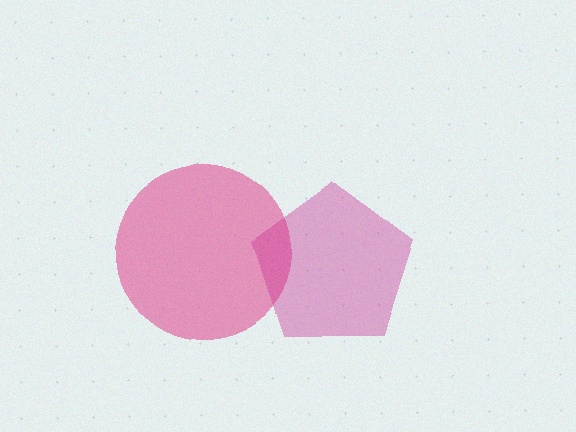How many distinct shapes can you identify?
There are 2 distinct shapes: a pink circle, a magenta pentagon.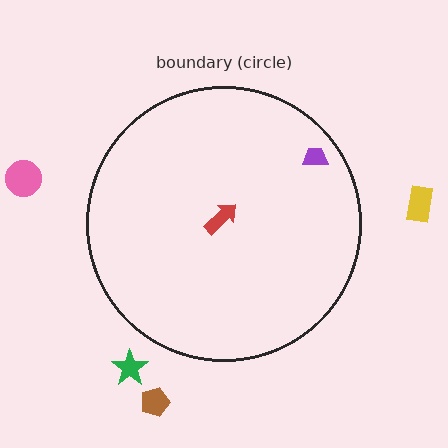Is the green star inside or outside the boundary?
Outside.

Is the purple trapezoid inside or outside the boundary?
Inside.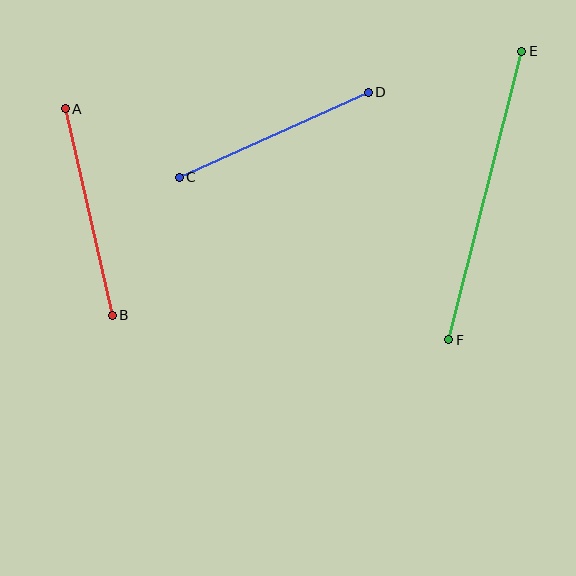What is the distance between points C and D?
The distance is approximately 207 pixels.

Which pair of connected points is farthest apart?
Points E and F are farthest apart.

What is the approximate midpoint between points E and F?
The midpoint is at approximately (485, 196) pixels.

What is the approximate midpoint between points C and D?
The midpoint is at approximately (274, 135) pixels.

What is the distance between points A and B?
The distance is approximately 212 pixels.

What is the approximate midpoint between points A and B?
The midpoint is at approximately (89, 212) pixels.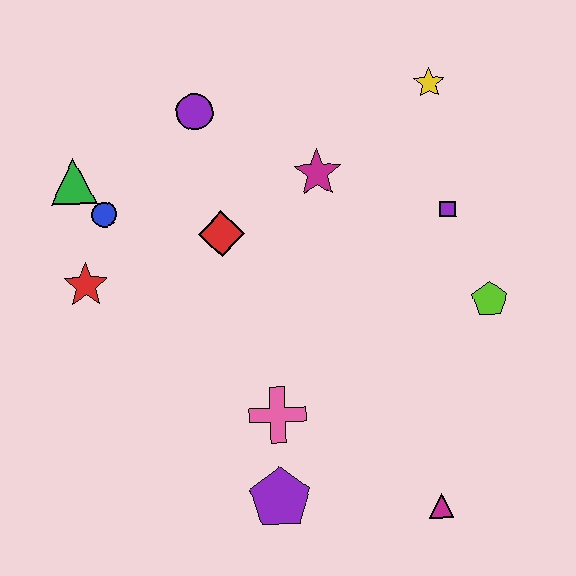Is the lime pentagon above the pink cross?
Yes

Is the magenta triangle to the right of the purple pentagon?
Yes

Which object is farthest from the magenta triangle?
The green triangle is farthest from the magenta triangle.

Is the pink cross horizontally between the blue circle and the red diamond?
No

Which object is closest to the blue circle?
The green triangle is closest to the blue circle.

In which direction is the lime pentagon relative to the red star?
The lime pentagon is to the right of the red star.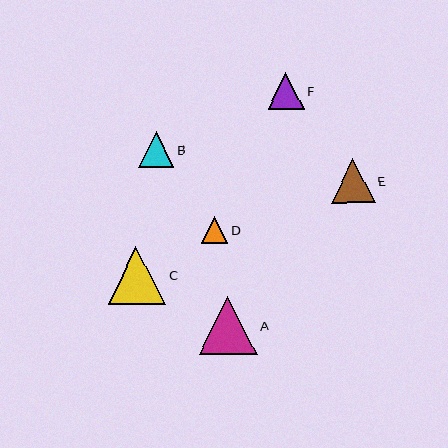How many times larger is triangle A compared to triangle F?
Triangle A is approximately 1.6 times the size of triangle F.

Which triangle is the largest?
Triangle A is the largest with a size of approximately 58 pixels.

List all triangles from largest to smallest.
From largest to smallest: A, C, E, F, B, D.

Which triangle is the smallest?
Triangle D is the smallest with a size of approximately 27 pixels.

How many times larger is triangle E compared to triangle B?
Triangle E is approximately 1.2 times the size of triangle B.